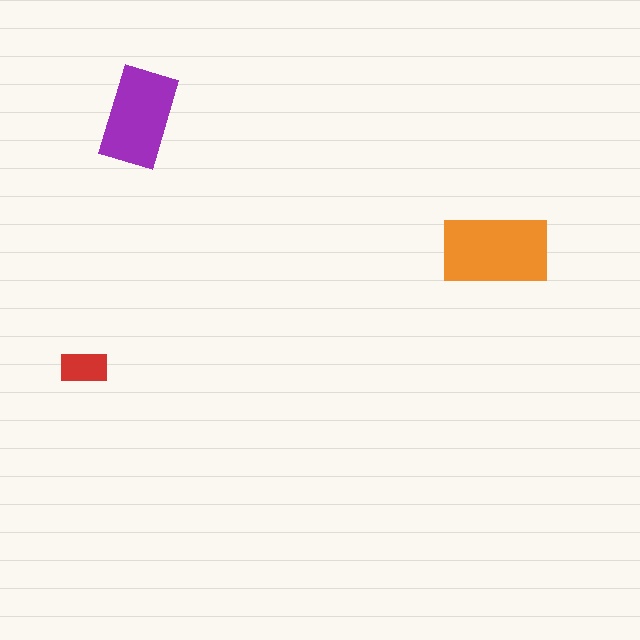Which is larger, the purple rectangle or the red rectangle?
The purple one.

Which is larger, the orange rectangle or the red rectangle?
The orange one.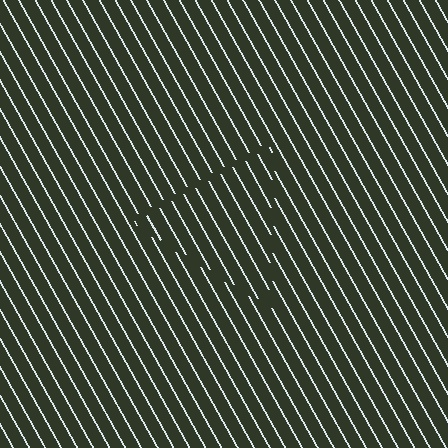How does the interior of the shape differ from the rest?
The interior of the shape contains the same grating, shifted by half a period — the contour is defined by the phase discontinuity where line-ends from the inner and outer gratings abut.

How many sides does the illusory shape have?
3 sides — the line-ends trace a triangle.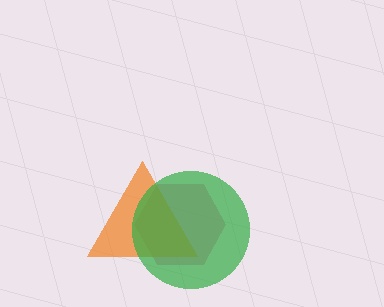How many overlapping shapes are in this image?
There are 3 overlapping shapes in the image.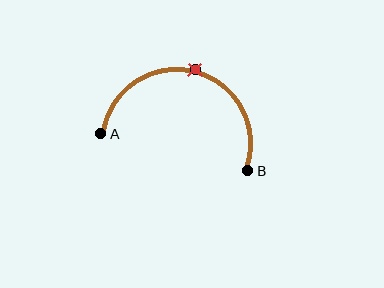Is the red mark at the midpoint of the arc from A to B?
Yes. The red mark lies on the arc at equal arc-length from both A and B — it is the arc midpoint.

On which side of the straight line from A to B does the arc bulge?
The arc bulges above the straight line connecting A and B.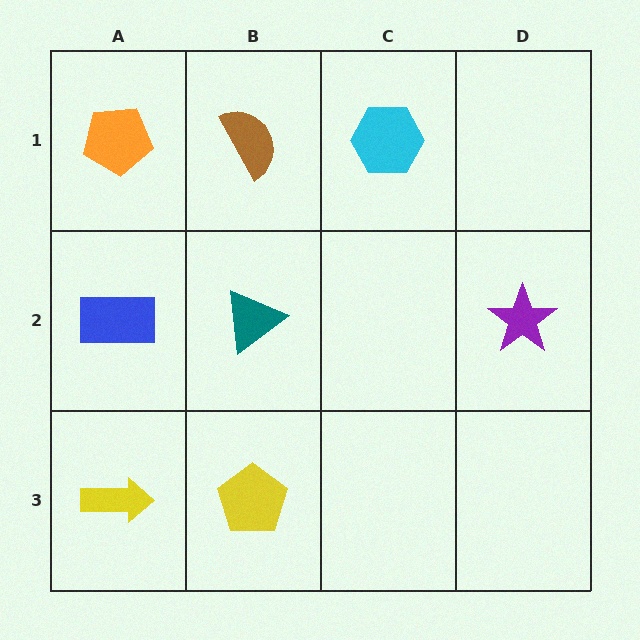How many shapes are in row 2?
3 shapes.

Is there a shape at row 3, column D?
No, that cell is empty.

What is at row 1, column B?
A brown semicircle.